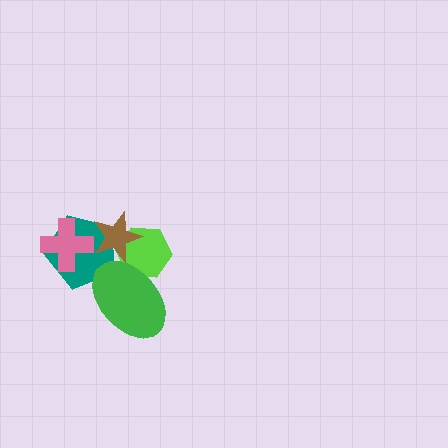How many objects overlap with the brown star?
3 objects overlap with the brown star.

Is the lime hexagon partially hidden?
Yes, it is partially covered by another shape.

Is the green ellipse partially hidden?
Yes, it is partially covered by another shape.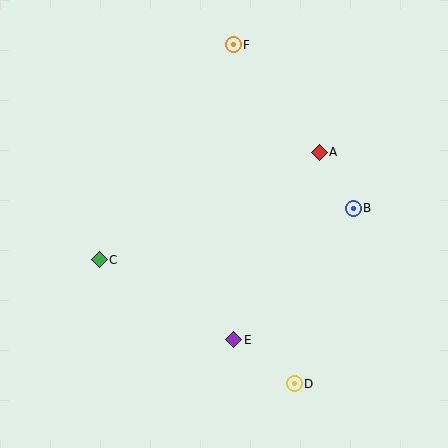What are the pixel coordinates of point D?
Point D is at (294, 384).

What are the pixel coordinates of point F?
Point F is at (233, 45).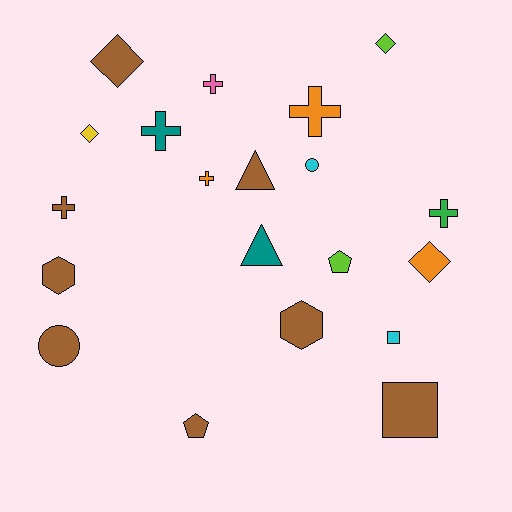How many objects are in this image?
There are 20 objects.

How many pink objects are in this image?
There is 1 pink object.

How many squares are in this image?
There are 2 squares.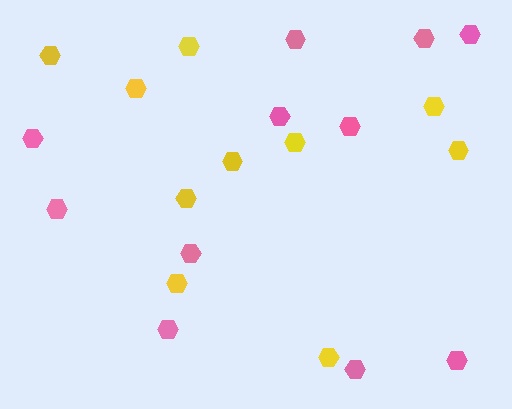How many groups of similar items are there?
There are 2 groups: one group of pink hexagons (11) and one group of yellow hexagons (10).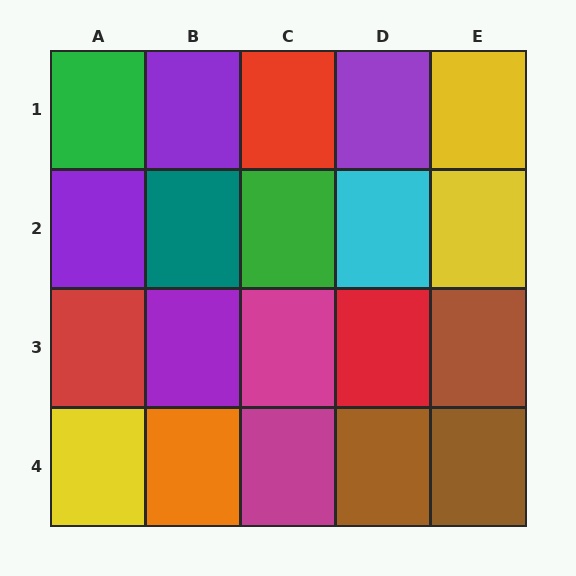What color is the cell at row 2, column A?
Purple.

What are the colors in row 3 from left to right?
Red, purple, magenta, red, brown.